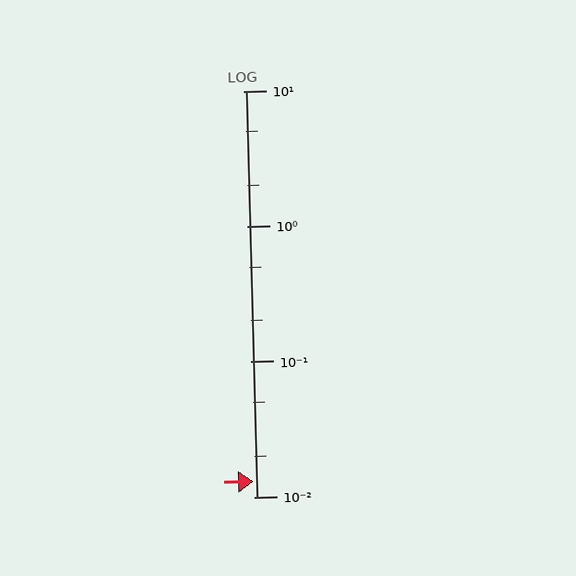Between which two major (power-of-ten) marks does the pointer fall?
The pointer is between 0.01 and 0.1.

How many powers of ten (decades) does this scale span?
The scale spans 3 decades, from 0.01 to 10.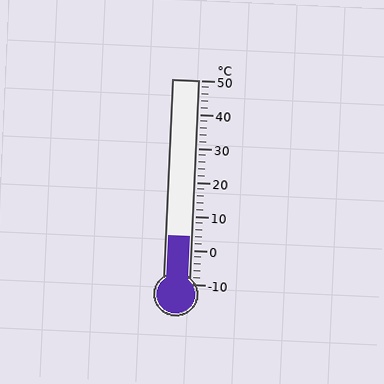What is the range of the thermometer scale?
The thermometer scale ranges from -10°C to 50°C.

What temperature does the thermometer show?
The thermometer shows approximately 4°C.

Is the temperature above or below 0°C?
The temperature is above 0°C.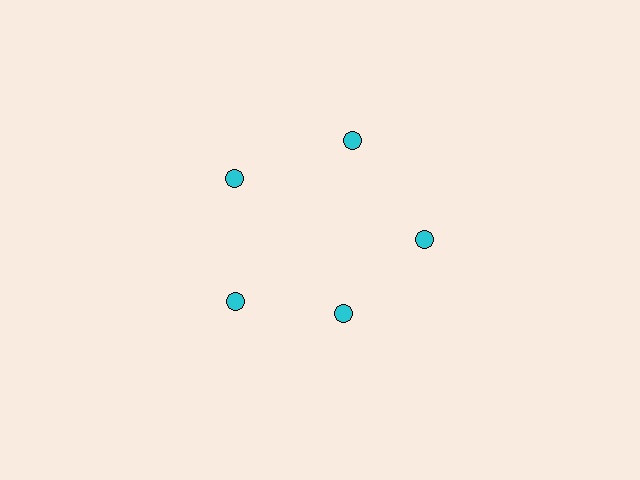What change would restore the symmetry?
The symmetry would be restored by moving it outward, back onto the ring so that all 5 circles sit at equal angles and equal distance from the center.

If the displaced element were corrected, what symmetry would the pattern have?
It would have 5-fold rotational symmetry — the pattern would map onto itself every 72 degrees.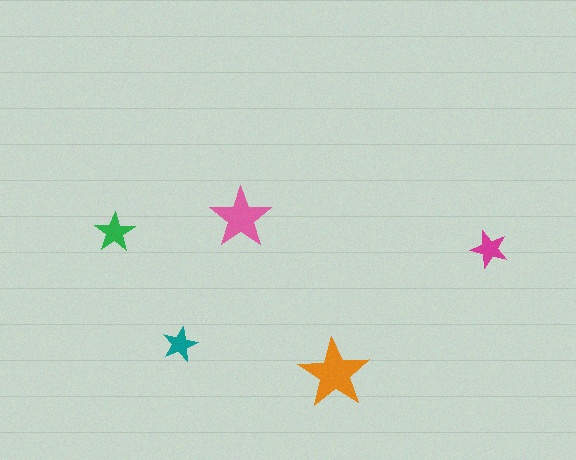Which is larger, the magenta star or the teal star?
The magenta one.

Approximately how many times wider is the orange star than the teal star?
About 2 times wider.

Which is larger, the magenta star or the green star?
The green one.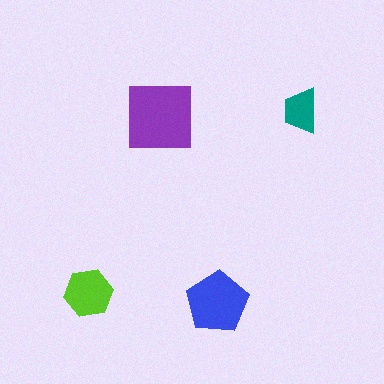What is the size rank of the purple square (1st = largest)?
1st.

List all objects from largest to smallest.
The purple square, the blue pentagon, the lime hexagon, the teal trapezoid.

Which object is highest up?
The teal trapezoid is topmost.